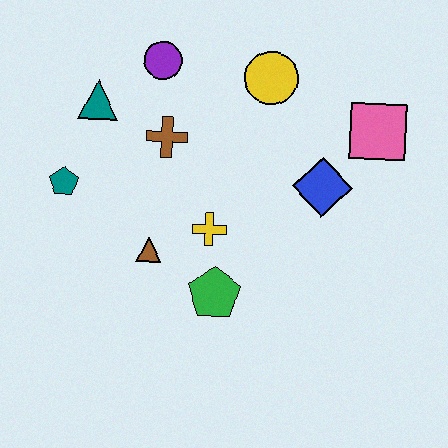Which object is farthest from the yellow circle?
The teal pentagon is farthest from the yellow circle.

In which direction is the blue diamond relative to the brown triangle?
The blue diamond is to the right of the brown triangle.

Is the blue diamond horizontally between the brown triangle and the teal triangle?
No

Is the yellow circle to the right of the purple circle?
Yes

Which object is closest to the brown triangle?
The yellow cross is closest to the brown triangle.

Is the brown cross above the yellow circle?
No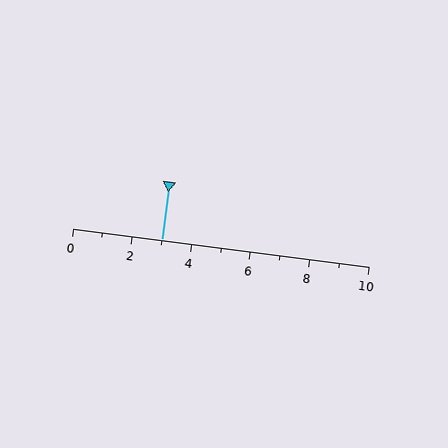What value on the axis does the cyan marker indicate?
The marker indicates approximately 3.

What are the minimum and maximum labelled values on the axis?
The axis runs from 0 to 10.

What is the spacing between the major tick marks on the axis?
The major ticks are spaced 2 apart.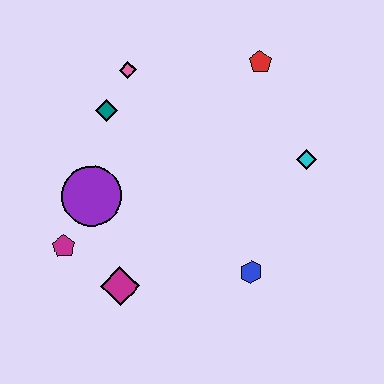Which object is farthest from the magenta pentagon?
The red pentagon is farthest from the magenta pentagon.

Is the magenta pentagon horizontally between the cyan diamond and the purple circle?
No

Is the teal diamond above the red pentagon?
No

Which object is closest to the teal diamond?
The pink diamond is closest to the teal diamond.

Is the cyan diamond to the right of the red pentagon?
Yes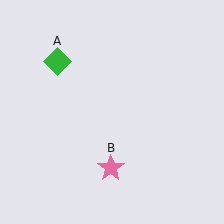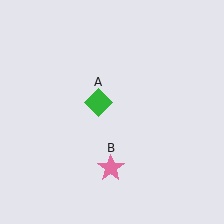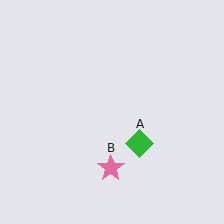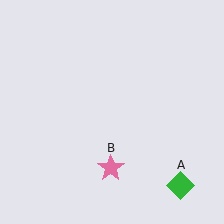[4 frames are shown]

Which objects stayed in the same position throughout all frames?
Pink star (object B) remained stationary.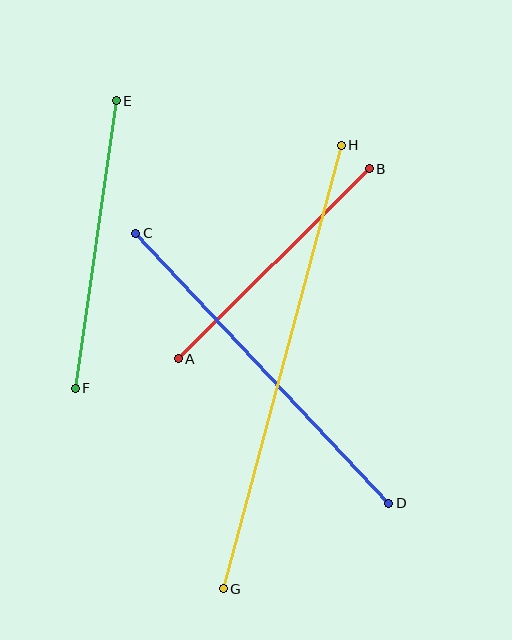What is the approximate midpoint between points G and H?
The midpoint is at approximately (282, 367) pixels.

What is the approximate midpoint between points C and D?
The midpoint is at approximately (262, 368) pixels.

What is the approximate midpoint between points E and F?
The midpoint is at approximately (96, 244) pixels.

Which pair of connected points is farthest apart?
Points G and H are farthest apart.